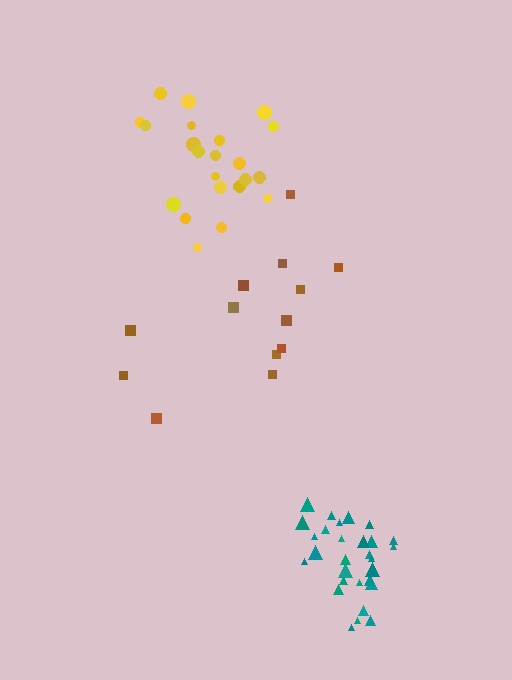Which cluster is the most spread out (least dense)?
Brown.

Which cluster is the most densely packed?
Teal.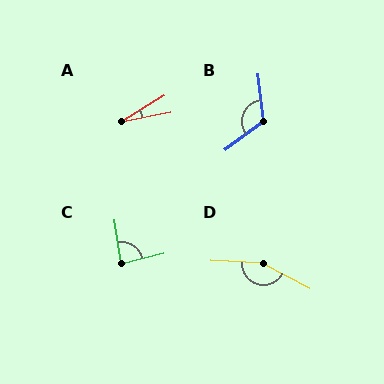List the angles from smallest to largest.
A (20°), C (84°), B (120°), D (156°).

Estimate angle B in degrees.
Approximately 120 degrees.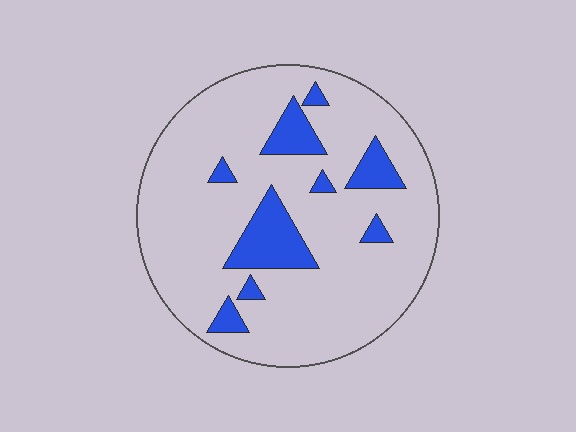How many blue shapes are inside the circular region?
9.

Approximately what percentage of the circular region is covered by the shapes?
Approximately 15%.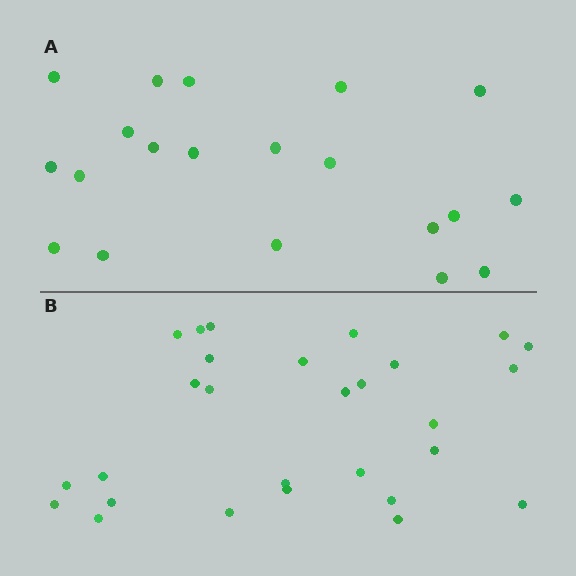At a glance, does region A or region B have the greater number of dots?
Region B (the bottom region) has more dots.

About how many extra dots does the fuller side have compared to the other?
Region B has roughly 8 or so more dots than region A.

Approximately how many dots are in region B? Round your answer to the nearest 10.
About 30 dots. (The exact count is 28, which rounds to 30.)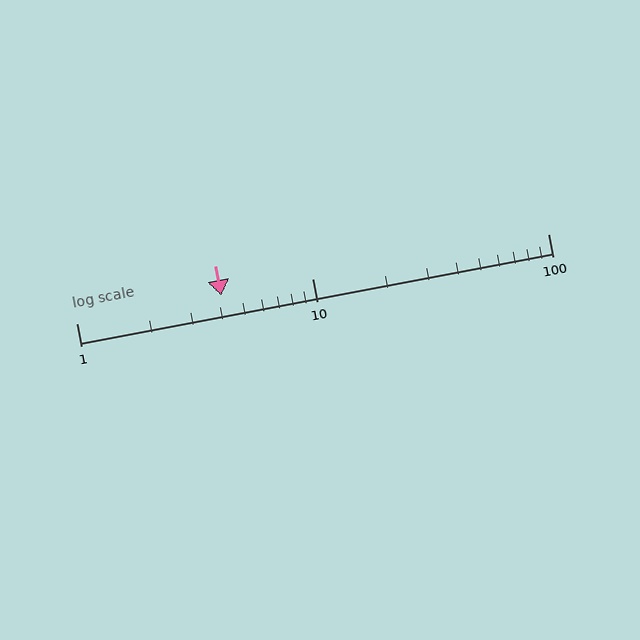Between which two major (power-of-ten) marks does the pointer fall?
The pointer is between 1 and 10.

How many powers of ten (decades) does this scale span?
The scale spans 2 decades, from 1 to 100.